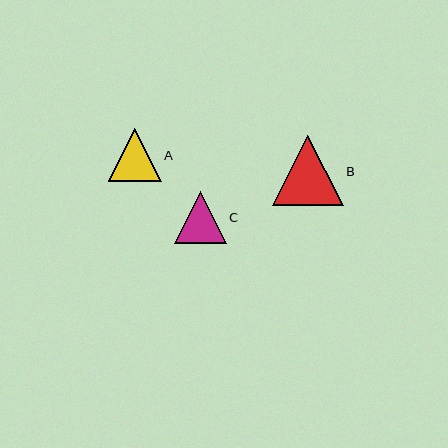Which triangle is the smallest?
Triangle C is the smallest with a size of approximately 52 pixels.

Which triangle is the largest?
Triangle B is the largest with a size of approximately 70 pixels.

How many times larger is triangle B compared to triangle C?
Triangle B is approximately 1.4 times the size of triangle C.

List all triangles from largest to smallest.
From largest to smallest: B, A, C.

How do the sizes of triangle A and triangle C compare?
Triangle A and triangle C are approximately the same size.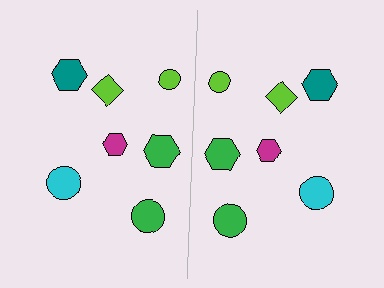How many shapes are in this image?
There are 14 shapes in this image.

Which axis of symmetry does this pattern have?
The pattern has a vertical axis of symmetry running through the center of the image.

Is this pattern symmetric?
Yes, this pattern has bilateral (reflection) symmetry.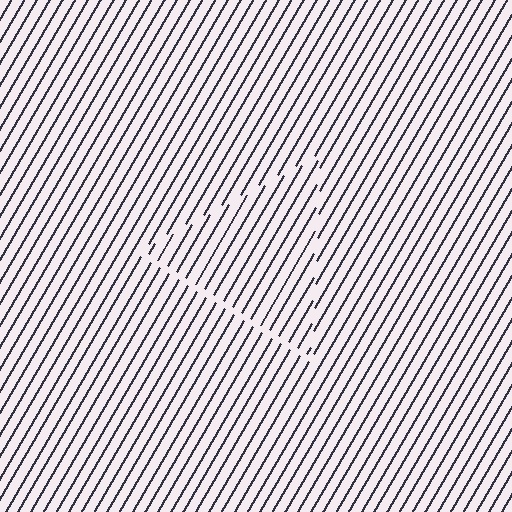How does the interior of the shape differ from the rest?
The interior of the shape contains the same grating, shifted by half a period — the contour is defined by the phase discontinuity where line-ends from the inner and outer gratings abut.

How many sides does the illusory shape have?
3 sides — the line-ends trace a triangle.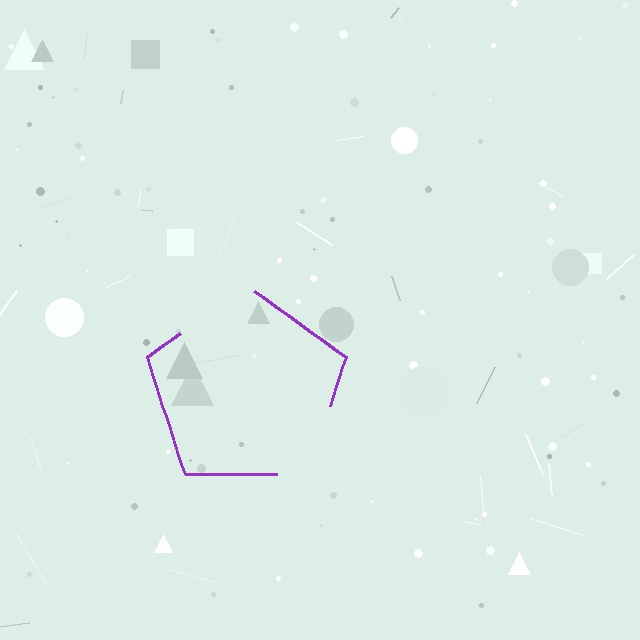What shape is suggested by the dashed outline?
The dashed outline suggests a pentagon.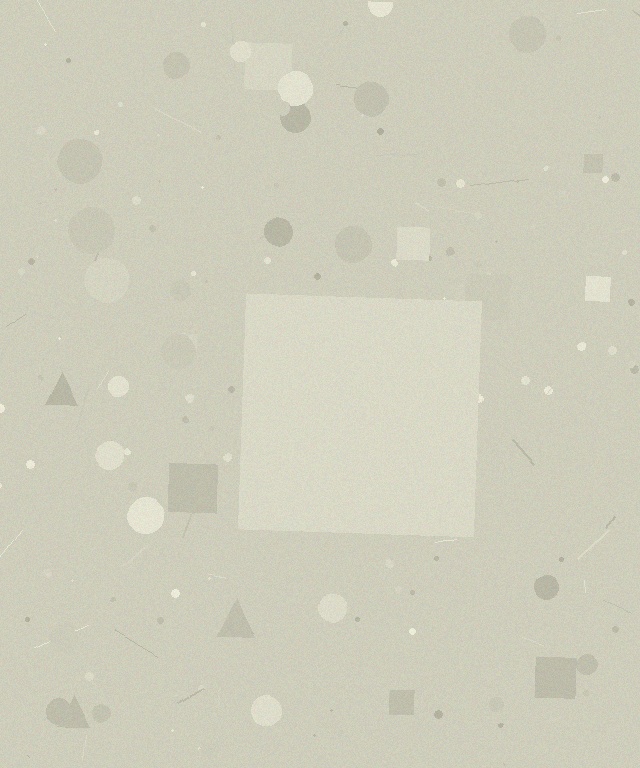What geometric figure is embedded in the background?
A square is embedded in the background.